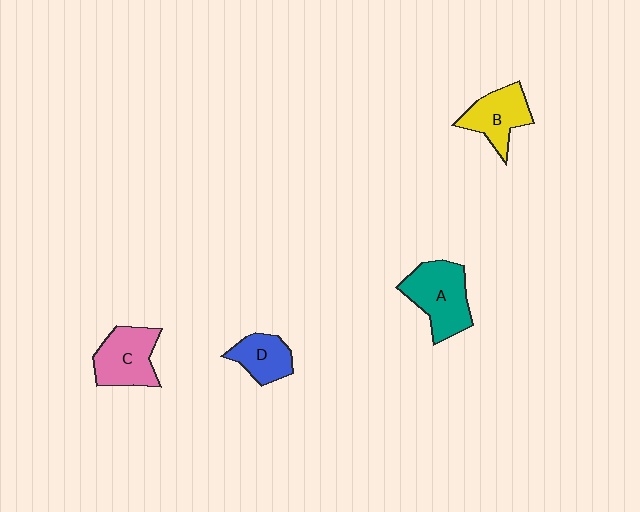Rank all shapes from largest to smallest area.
From largest to smallest: A (teal), C (pink), B (yellow), D (blue).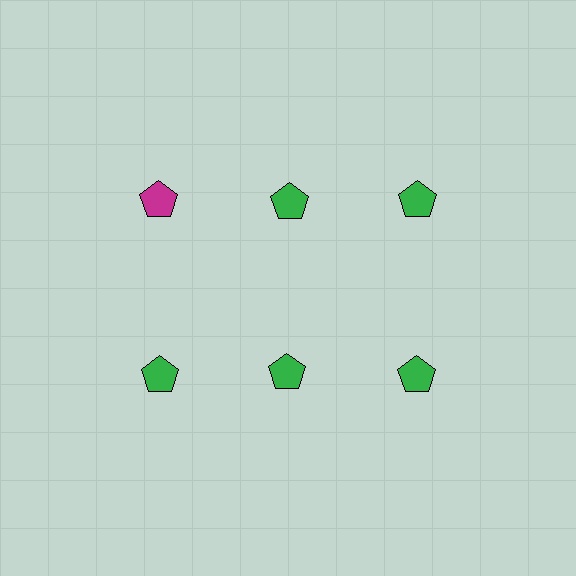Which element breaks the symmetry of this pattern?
The magenta pentagon in the top row, leftmost column breaks the symmetry. All other shapes are green pentagons.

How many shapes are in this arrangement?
There are 6 shapes arranged in a grid pattern.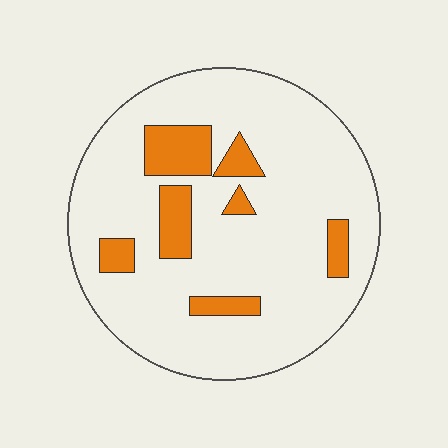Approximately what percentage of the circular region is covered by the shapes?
Approximately 15%.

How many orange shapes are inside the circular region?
7.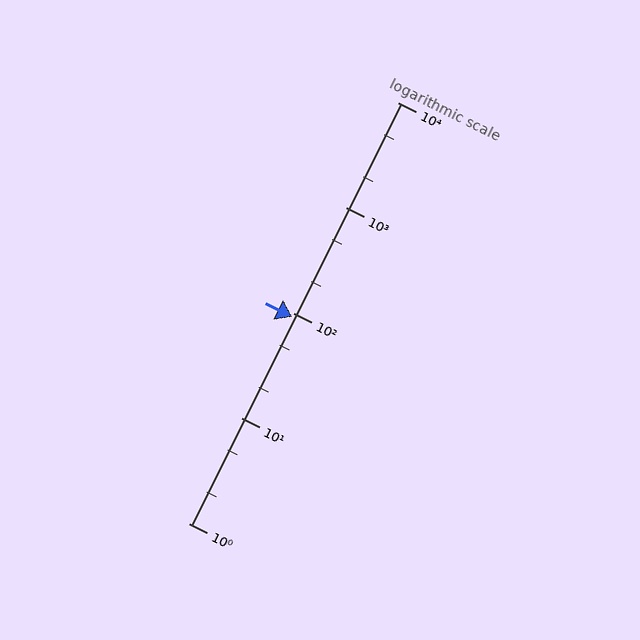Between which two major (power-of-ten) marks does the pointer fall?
The pointer is between 10 and 100.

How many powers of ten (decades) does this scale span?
The scale spans 4 decades, from 1 to 10000.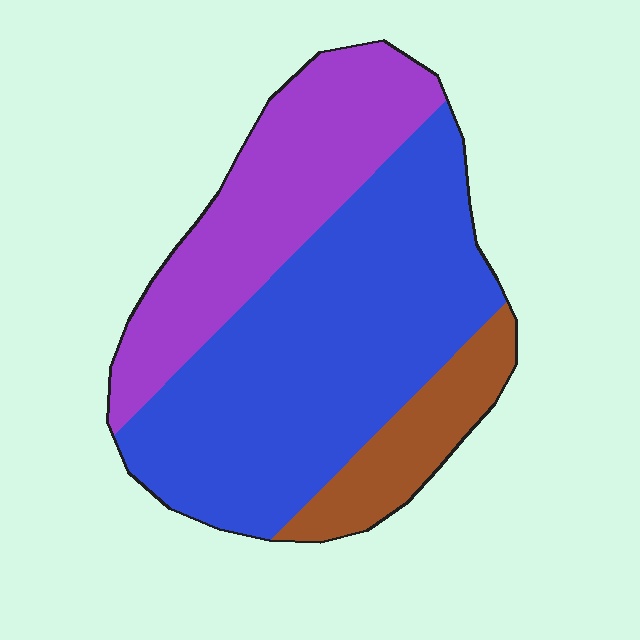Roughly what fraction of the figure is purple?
Purple takes up about one third (1/3) of the figure.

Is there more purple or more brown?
Purple.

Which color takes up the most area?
Blue, at roughly 55%.